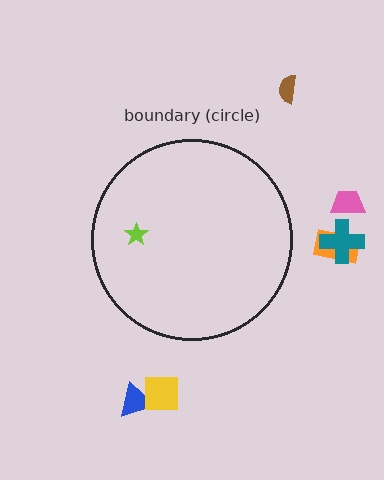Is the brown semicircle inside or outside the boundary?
Outside.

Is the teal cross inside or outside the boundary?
Outside.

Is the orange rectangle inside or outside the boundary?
Outside.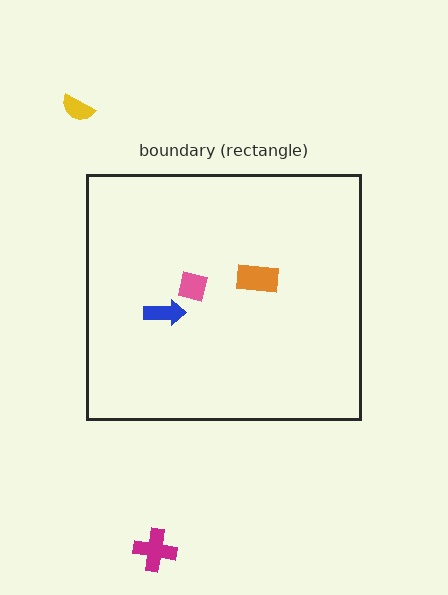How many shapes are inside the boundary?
3 inside, 2 outside.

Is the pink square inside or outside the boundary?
Inside.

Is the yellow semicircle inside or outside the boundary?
Outside.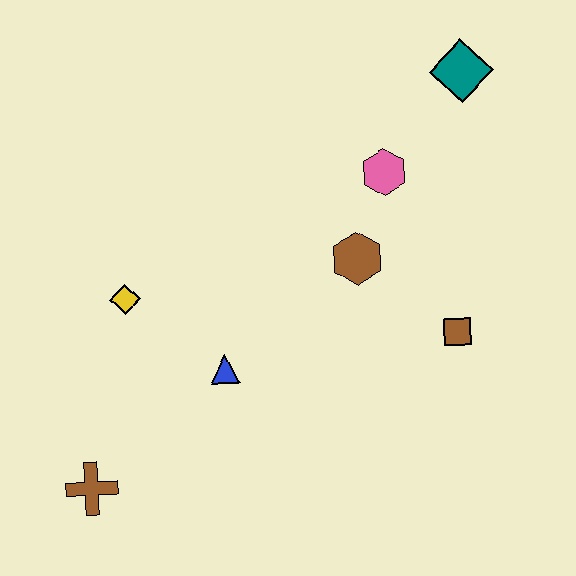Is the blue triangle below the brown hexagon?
Yes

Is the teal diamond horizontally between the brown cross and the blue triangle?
No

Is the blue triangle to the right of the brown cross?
Yes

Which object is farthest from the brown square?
The brown cross is farthest from the brown square.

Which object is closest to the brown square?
The brown hexagon is closest to the brown square.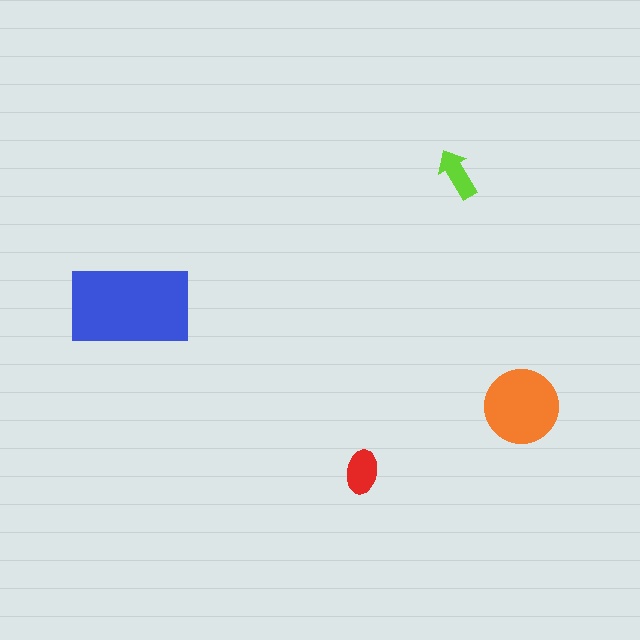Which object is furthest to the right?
The orange circle is rightmost.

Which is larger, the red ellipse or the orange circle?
The orange circle.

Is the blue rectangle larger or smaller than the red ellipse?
Larger.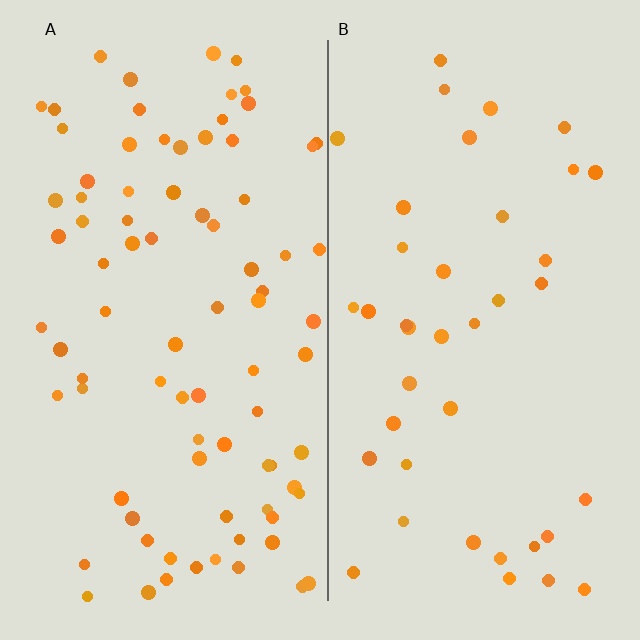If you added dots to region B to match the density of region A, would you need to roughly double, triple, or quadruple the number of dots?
Approximately double.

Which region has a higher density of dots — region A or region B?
A (the left).